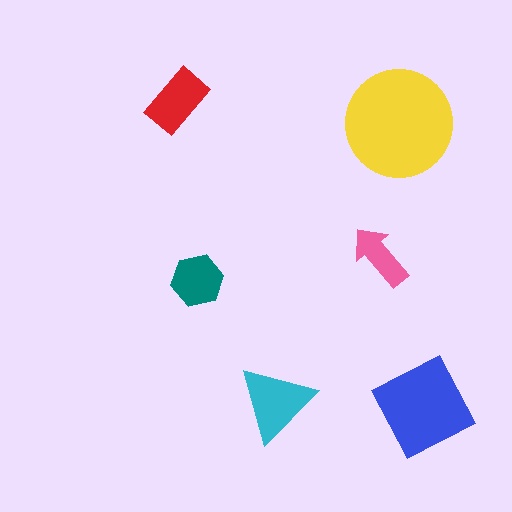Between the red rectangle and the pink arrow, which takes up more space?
The red rectangle.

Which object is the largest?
The yellow circle.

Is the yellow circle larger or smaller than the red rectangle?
Larger.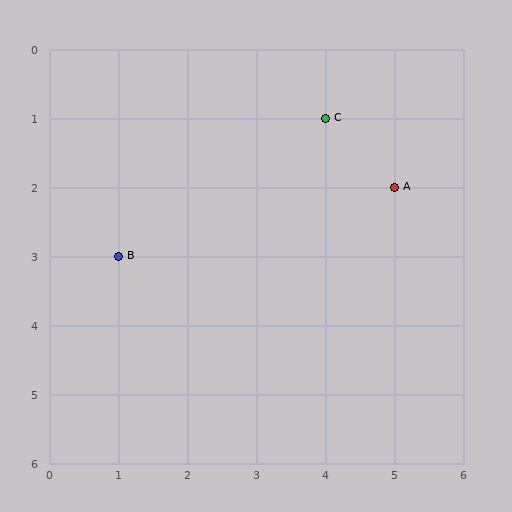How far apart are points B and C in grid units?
Points B and C are 3 columns and 2 rows apart (about 3.6 grid units diagonally).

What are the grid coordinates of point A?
Point A is at grid coordinates (5, 2).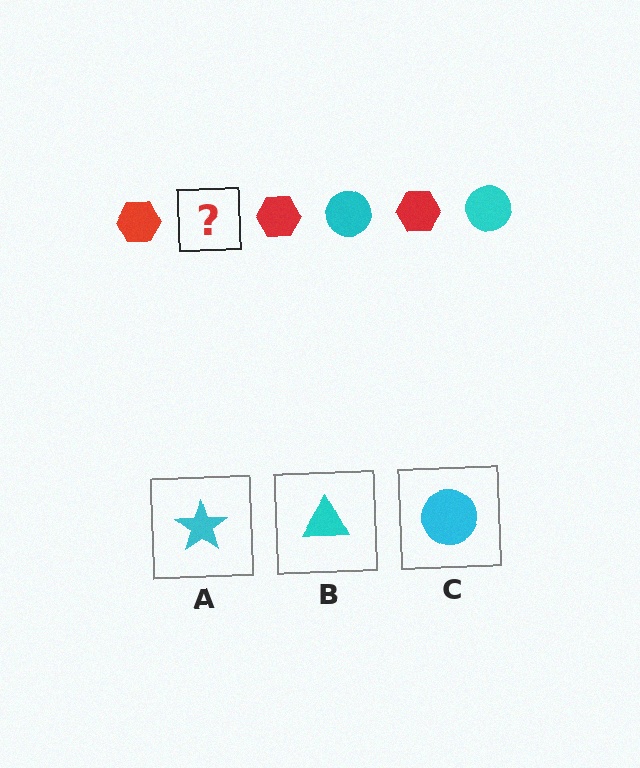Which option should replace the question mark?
Option C.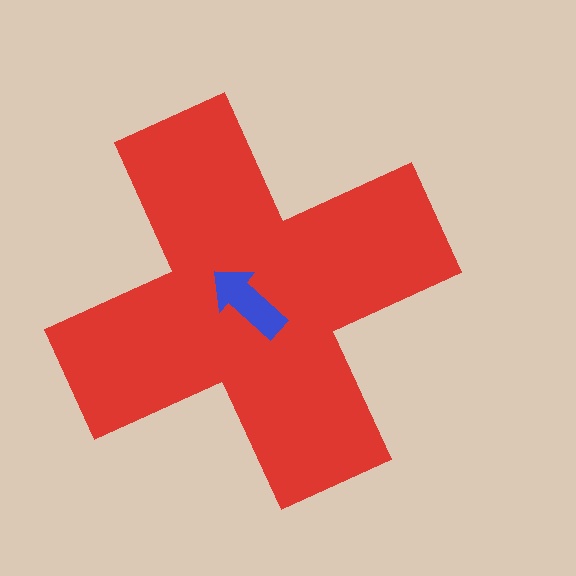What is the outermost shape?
The red cross.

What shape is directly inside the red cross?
The blue arrow.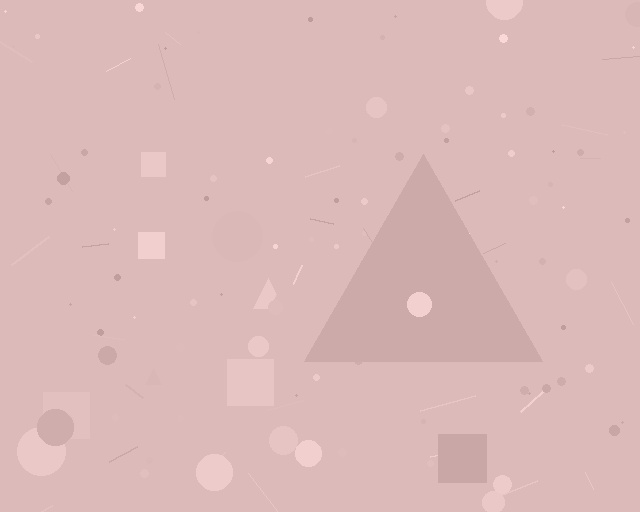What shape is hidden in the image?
A triangle is hidden in the image.